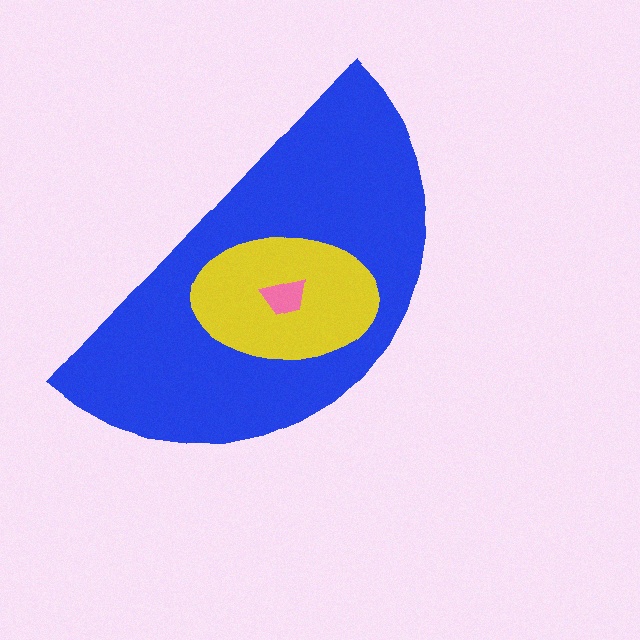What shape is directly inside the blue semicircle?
The yellow ellipse.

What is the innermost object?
The pink trapezoid.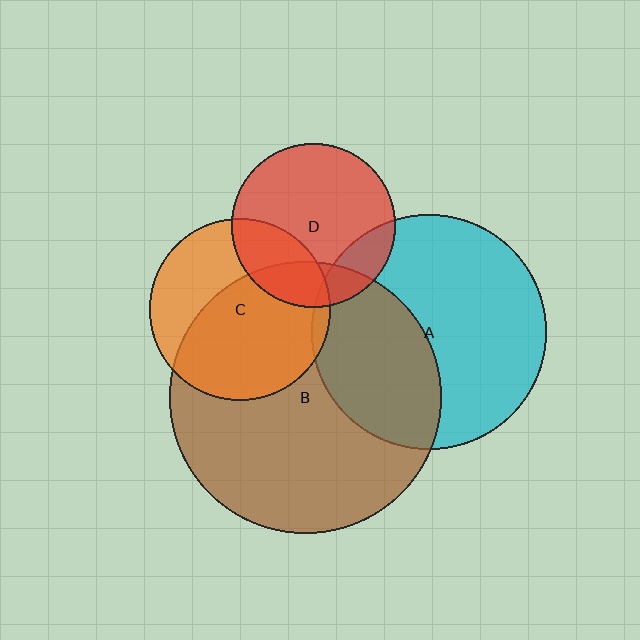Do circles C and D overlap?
Yes.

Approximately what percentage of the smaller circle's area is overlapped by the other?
Approximately 25%.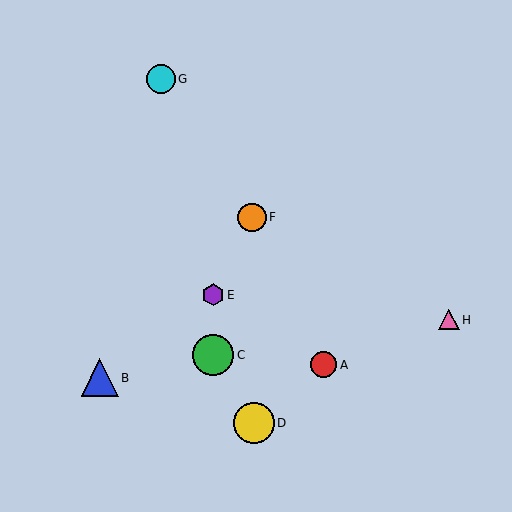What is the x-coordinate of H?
Object H is at x≈449.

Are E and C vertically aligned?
Yes, both are at x≈213.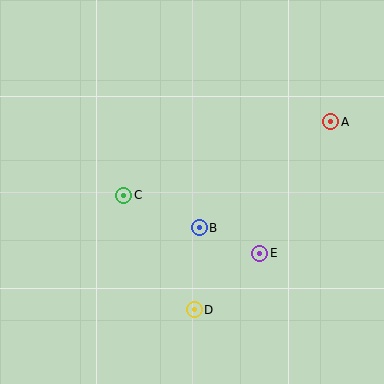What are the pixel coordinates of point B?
Point B is at (199, 228).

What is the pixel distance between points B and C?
The distance between B and C is 83 pixels.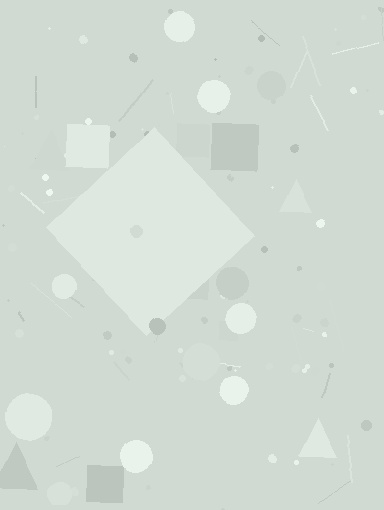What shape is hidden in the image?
A diamond is hidden in the image.